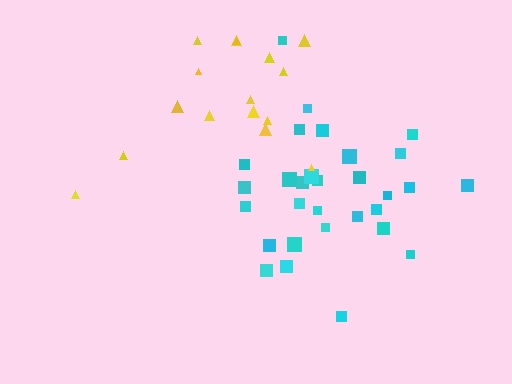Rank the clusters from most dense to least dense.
cyan, yellow.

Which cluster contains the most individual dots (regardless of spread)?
Cyan (30).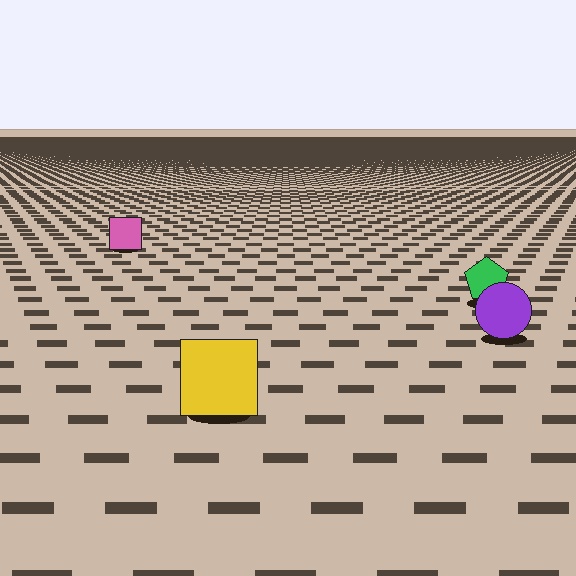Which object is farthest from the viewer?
The pink square is farthest from the viewer. It appears smaller and the ground texture around it is denser.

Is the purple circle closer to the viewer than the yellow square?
No. The yellow square is closer — you can tell from the texture gradient: the ground texture is coarser near it.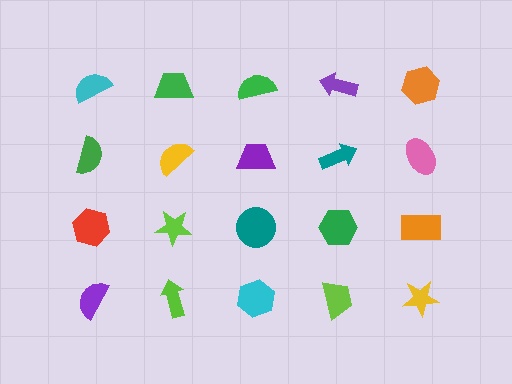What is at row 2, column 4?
A teal arrow.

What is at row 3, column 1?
A red hexagon.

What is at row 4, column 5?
A yellow star.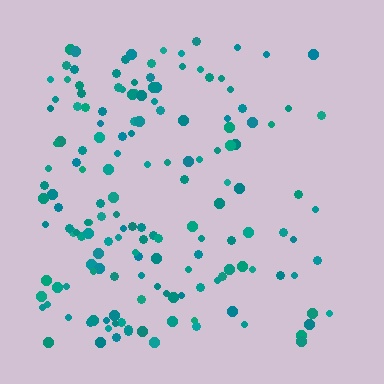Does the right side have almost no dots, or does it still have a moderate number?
Still a moderate number, just noticeably fewer than the left.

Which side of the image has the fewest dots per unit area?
The right.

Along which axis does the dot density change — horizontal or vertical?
Horizontal.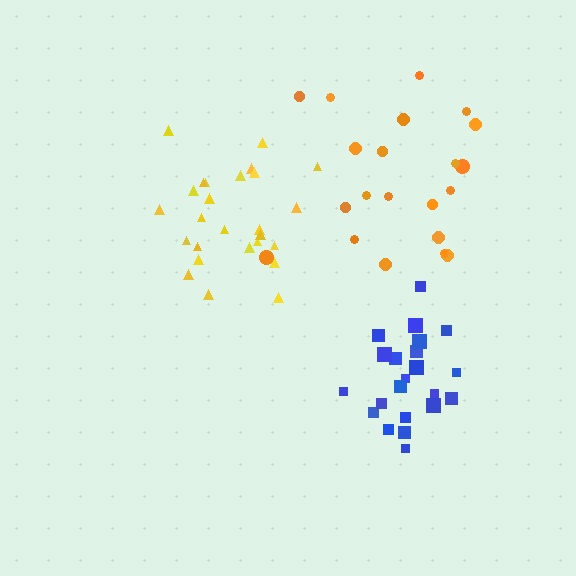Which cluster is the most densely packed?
Blue.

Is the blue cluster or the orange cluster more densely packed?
Blue.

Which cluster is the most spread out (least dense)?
Orange.